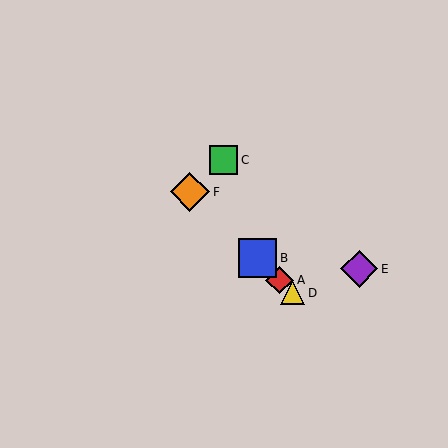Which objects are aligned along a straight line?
Objects A, B, D, F are aligned along a straight line.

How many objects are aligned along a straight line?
4 objects (A, B, D, F) are aligned along a straight line.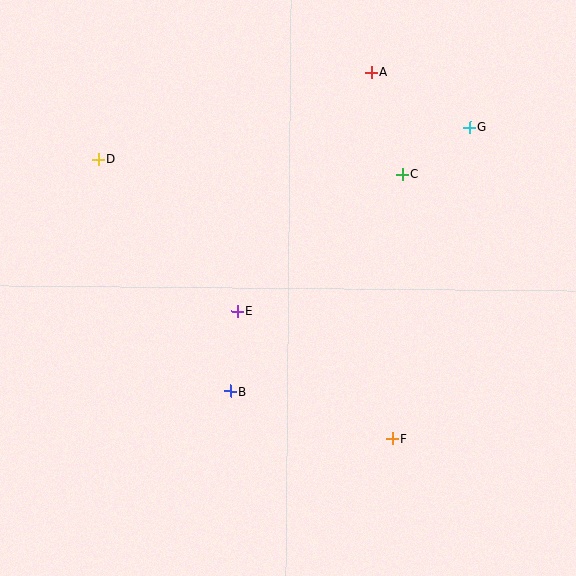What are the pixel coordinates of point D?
Point D is at (99, 159).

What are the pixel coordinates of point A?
Point A is at (371, 72).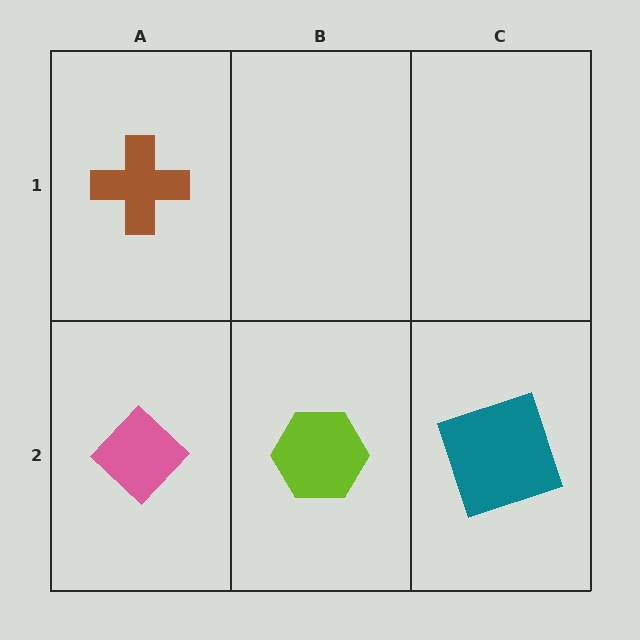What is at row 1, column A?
A brown cross.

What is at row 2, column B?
A lime hexagon.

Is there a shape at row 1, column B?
No, that cell is empty.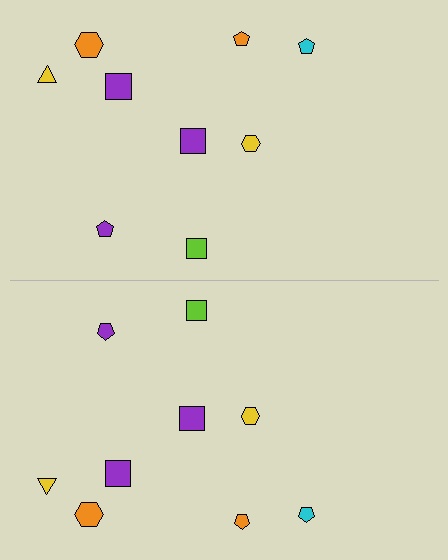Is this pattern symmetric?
Yes, this pattern has bilateral (reflection) symmetry.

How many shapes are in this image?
There are 18 shapes in this image.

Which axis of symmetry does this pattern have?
The pattern has a horizontal axis of symmetry running through the center of the image.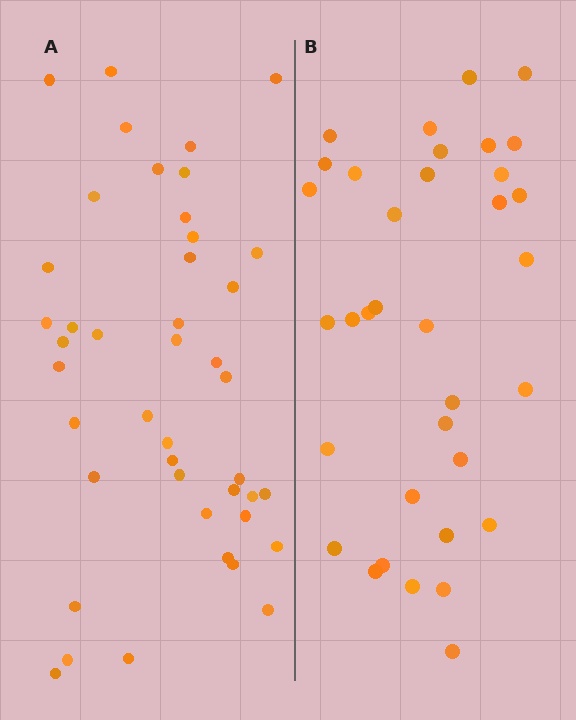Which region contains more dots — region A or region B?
Region A (the left region) has more dots.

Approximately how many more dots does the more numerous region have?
Region A has roughly 8 or so more dots than region B.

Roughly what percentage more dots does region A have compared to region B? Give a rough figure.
About 25% more.